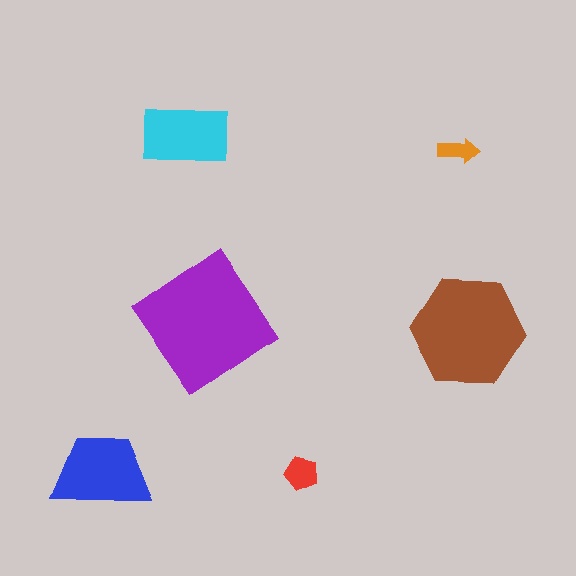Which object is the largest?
The purple diamond.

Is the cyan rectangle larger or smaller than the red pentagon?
Larger.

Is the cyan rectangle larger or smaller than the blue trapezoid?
Smaller.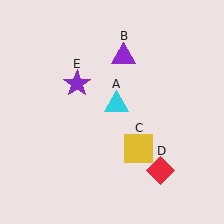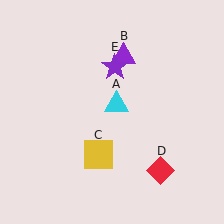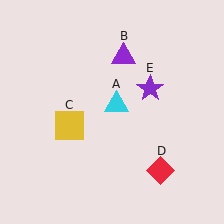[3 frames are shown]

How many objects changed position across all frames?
2 objects changed position: yellow square (object C), purple star (object E).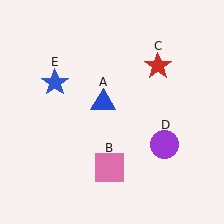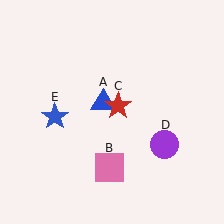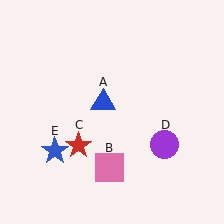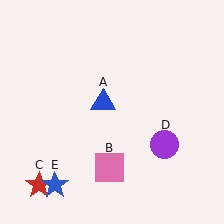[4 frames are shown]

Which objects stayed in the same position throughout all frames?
Blue triangle (object A) and pink square (object B) and purple circle (object D) remained stationary.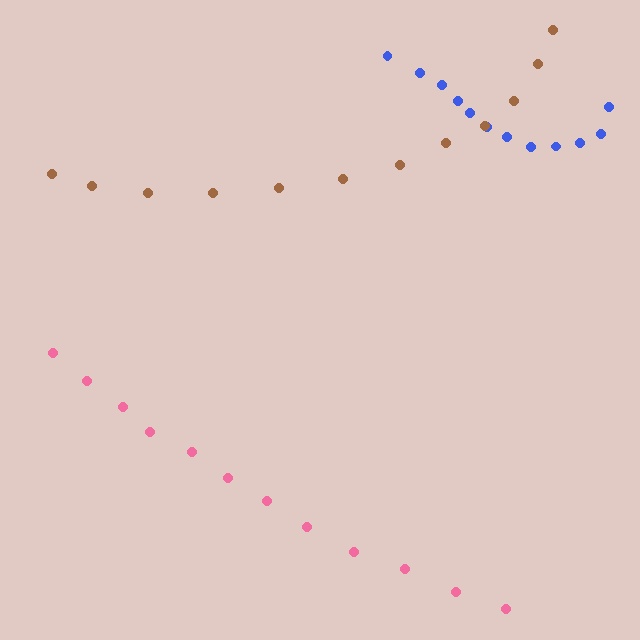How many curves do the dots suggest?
There are 3 distinct paths.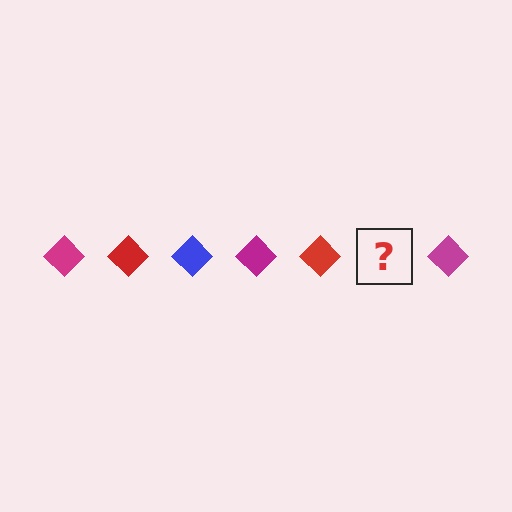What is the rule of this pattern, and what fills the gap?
The rule is that the pattern cycles through magenta, red, blue diamonds. The gap should be filled with a blue diamond.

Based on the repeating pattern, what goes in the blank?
The blank should be a blue diamond.